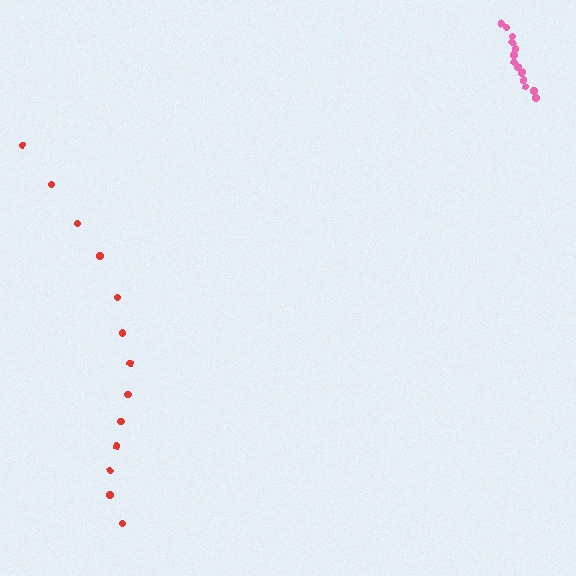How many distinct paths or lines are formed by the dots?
There are 2 distinct paths.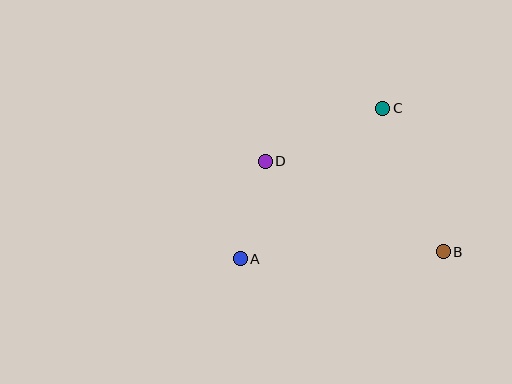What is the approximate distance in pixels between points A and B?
The distance between A and B is approximately 203 pixels.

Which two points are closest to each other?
Points A and D are closest to each other.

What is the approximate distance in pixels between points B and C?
The distance between B and C is approximately 156 pixels.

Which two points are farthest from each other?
Points A and C are farthest from each other.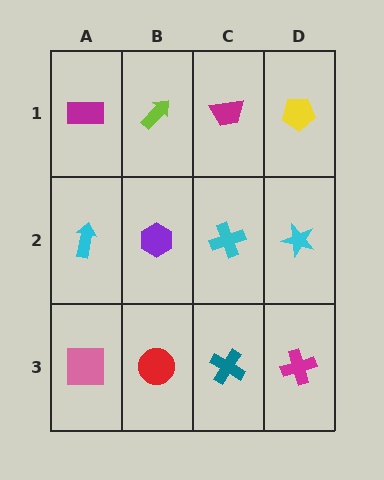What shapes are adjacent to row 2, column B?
A lime arrow (row 1, column B), a red circle (row 3, column B), a cyan arrow (row 2, column A), a cyan cross (row 2, column C).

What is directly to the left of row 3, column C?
A red circle.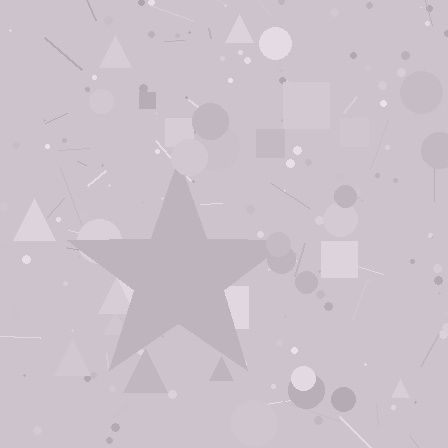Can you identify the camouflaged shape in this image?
The camouflaged shape is a star.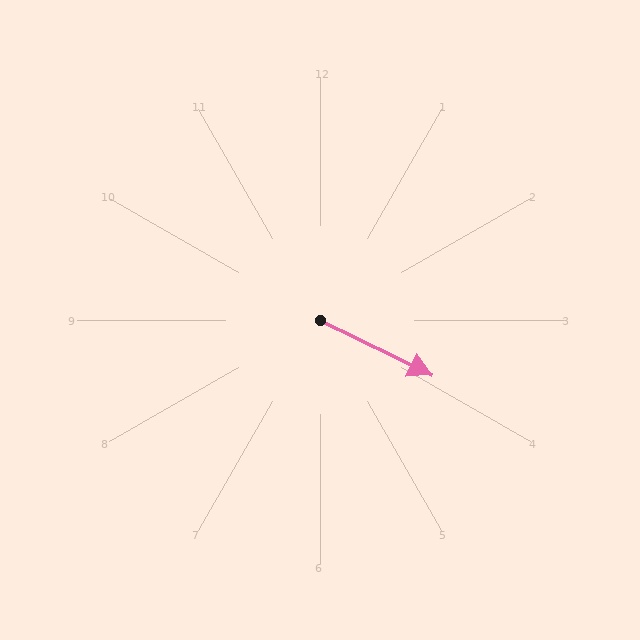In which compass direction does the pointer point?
Southeast.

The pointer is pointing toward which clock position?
Roughly 4 o'clock.